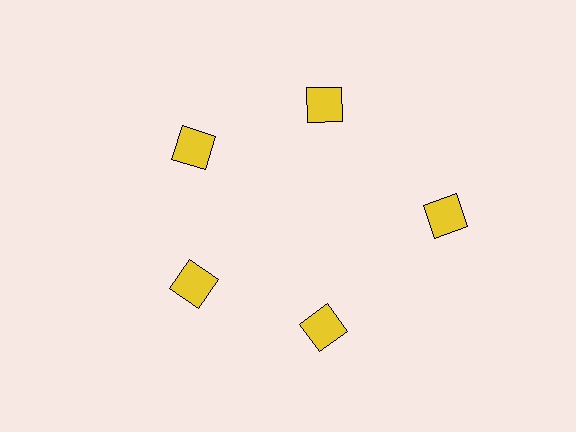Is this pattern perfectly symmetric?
No. The 5 yellow squares are arranged in a ring, but one element near the 3 o'clock position is pushed outward from the center, breaking the 5-fold rotational symmetry.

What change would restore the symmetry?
The symmetry would be restored by moving it inward, back onto the ring so that all 5 squares sit at equal angles and equal distance from the center.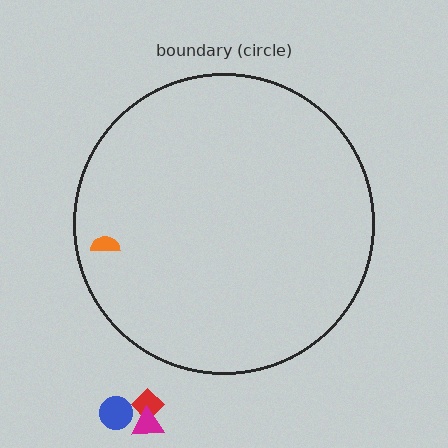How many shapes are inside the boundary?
1 inside, 3 outside.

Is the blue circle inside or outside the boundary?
Outside.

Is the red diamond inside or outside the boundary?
Outside.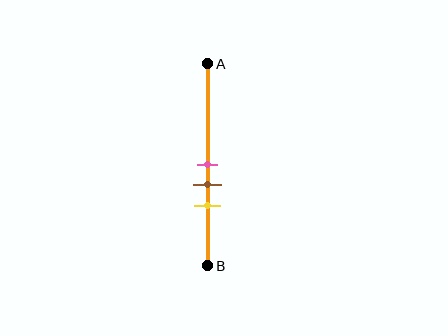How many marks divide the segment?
There are 3 marks dividing the segment.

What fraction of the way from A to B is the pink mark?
The pink mark is approximately 50% (0.5) of the way from A to B.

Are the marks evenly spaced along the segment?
Yes, the marks are approximately evenly spaced.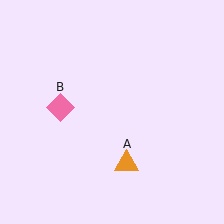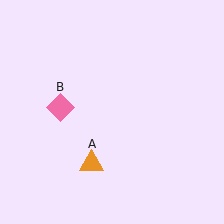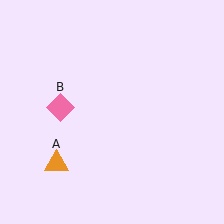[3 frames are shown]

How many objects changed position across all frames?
1 object changed position: orange triangle (object A).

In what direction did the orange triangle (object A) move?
The orange triangle (object A) moved left.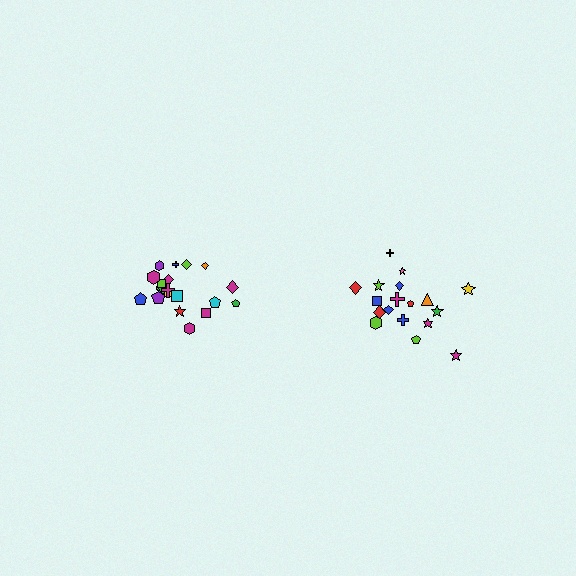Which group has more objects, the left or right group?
The left group.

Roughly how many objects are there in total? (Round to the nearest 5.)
Roughly 40 objects in total.